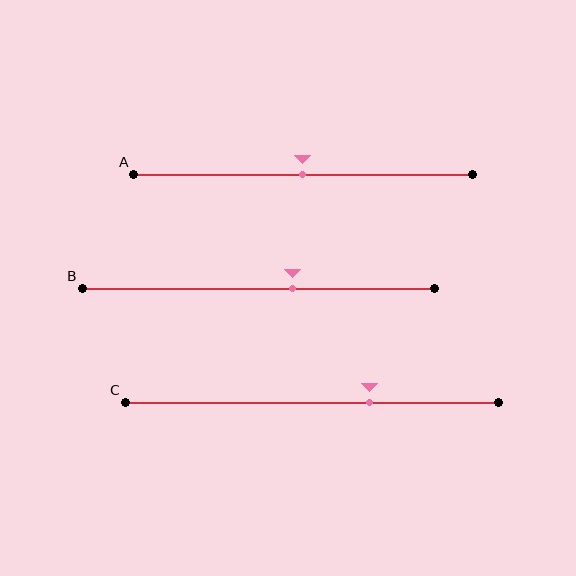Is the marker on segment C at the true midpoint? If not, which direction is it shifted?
No, the marker on segment C is shifted to the right by about 15% of the segment length.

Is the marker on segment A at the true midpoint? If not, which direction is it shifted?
Yes, the marker on segment A is at the true midpoint.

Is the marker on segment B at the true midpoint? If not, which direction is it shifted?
No, the marker on segment B is shifted to the right by about 10% of the segment length.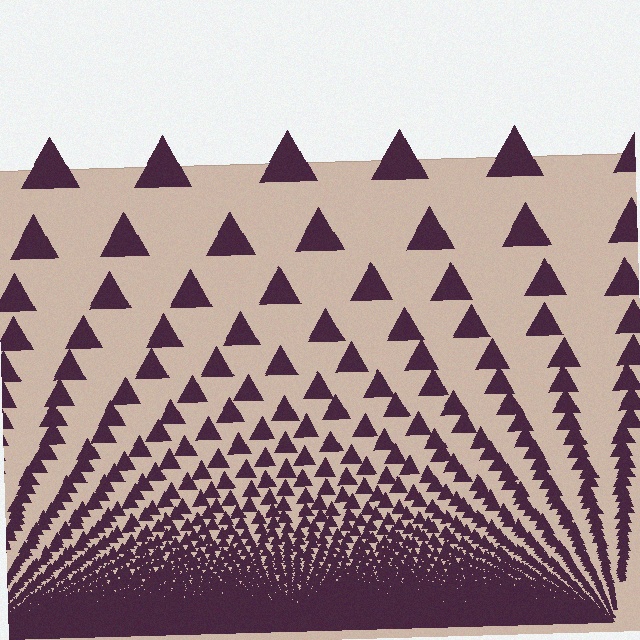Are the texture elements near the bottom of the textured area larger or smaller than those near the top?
Smaller. The gradient is inverted — elements near the bottom are smaller and denser.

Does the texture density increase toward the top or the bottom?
Density increases toward the bottom.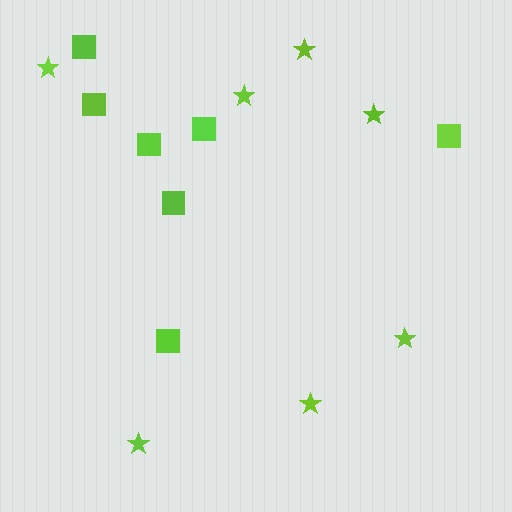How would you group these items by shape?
There are 2 groups: one group of stars (7) and one group of squares (7).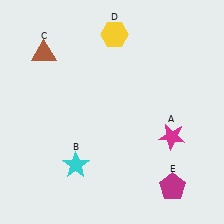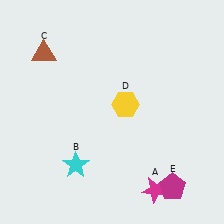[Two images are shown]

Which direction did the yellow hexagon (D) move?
The yellow hexagon (D) moved down.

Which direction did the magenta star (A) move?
The magenta star (A) moved down.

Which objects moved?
The objects that moved are: the magenta star (A), the yellow hexagon (D).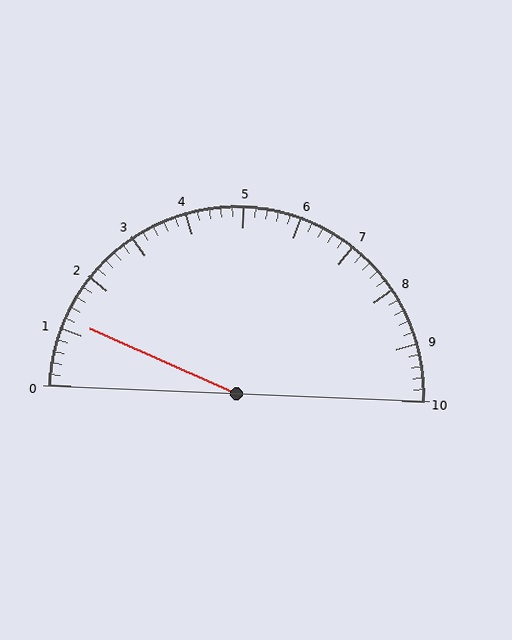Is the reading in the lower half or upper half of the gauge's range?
The reading is in the lower half of the range (0 to 10).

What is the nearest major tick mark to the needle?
The nearest major tick mark is 1.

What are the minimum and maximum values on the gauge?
The gauge ranges from 0 to 10.